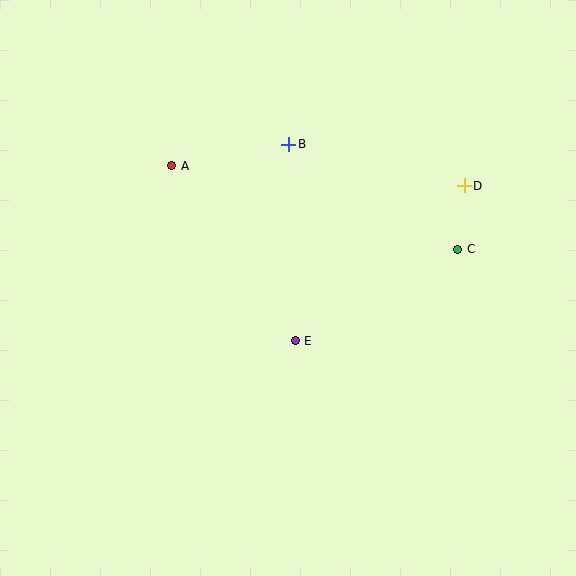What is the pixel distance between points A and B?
The distance between A and B is 119 pixels.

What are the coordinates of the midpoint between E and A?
The midpoint between E and A is at (233, 253).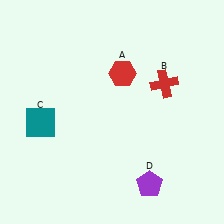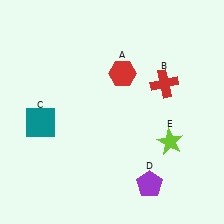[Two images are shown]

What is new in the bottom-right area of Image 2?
A lime star (E) was added in the bottom-right area of Image 2.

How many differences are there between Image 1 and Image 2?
There is 1 difference between the two images.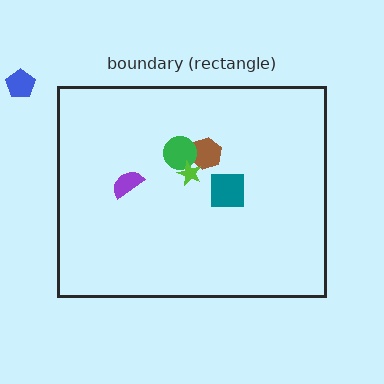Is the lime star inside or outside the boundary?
Inside.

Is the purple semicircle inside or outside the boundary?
Inside.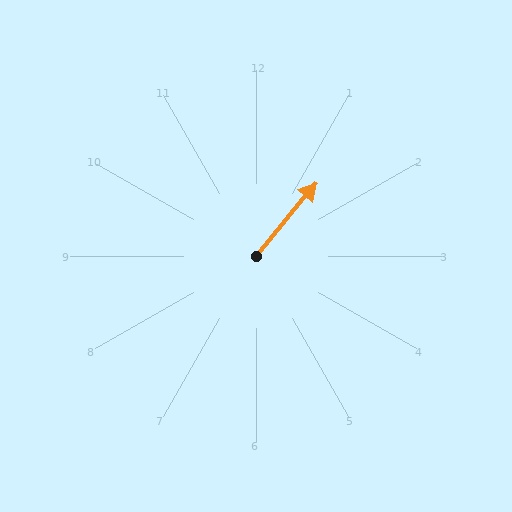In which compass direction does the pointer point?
Northeast.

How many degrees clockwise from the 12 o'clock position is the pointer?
Approximately 39 degrees.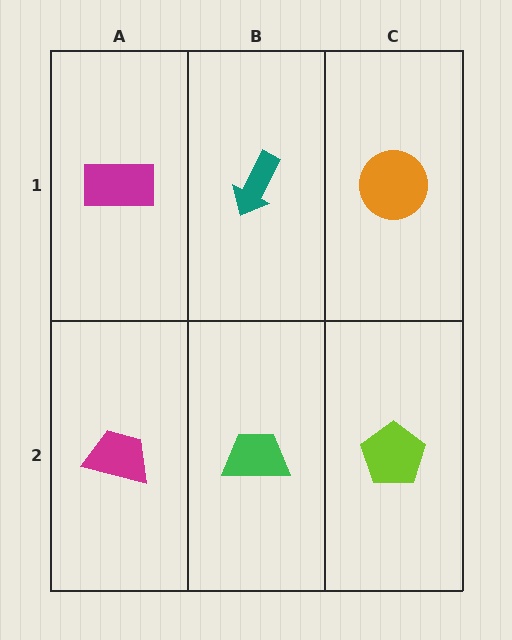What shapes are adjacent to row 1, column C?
A lime pentagon (row 2, column C), a teal arrow (row 1, column B).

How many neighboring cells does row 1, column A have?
2.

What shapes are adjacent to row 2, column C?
An orange circle (row 1, column C), a green trapezoid (row 2, column B).